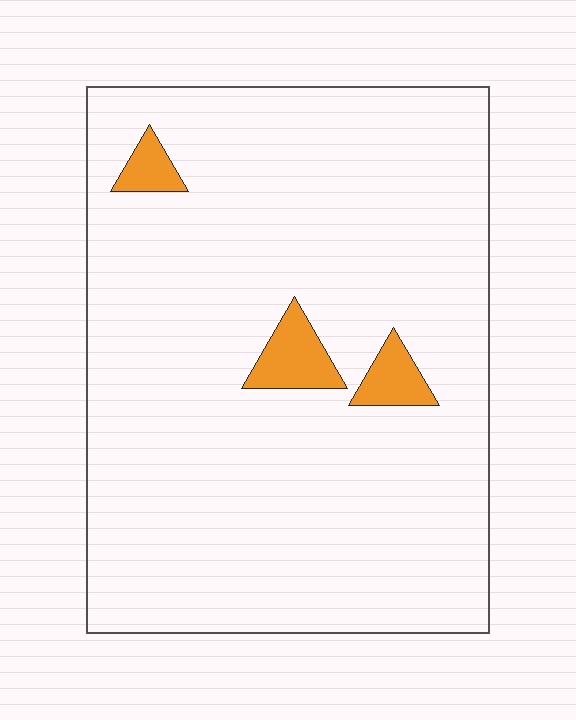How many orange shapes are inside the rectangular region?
3.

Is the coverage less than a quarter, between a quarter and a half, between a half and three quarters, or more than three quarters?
Less than a quarter.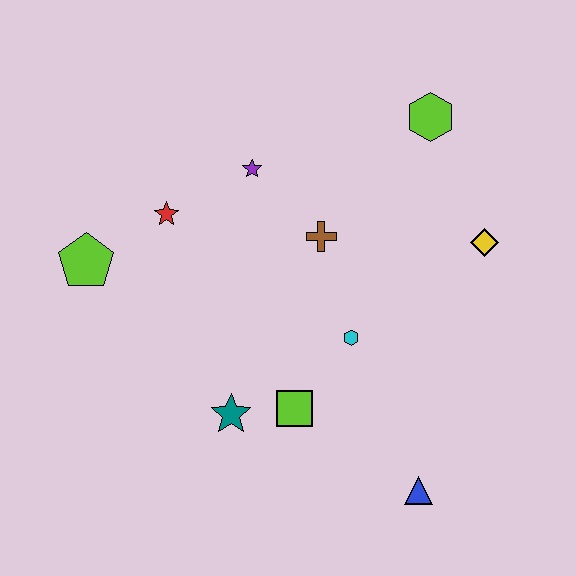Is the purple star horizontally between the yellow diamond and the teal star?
Yes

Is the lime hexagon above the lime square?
Yes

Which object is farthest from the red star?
The blue triangle is farthest from the red star.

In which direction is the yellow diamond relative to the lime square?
The yellow diamond is to the right of the lime square.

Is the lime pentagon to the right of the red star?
No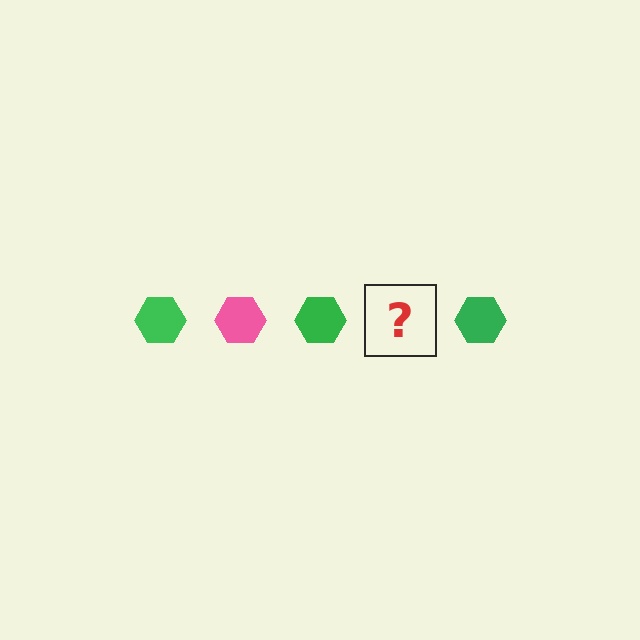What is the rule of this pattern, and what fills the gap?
The rule is that the pattern cycles through green, pink hexagons. The gap should be filled with a pink hexagon.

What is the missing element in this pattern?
The missing element is a pink hexagon.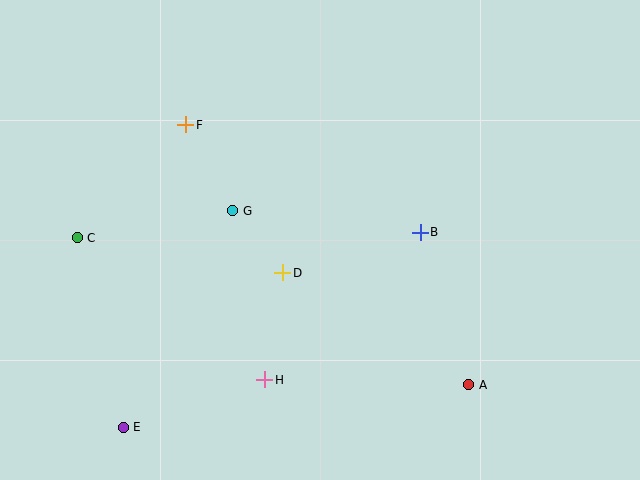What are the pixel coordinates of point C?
Point C is at (77, 238).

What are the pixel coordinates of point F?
Point F is at (186, 125).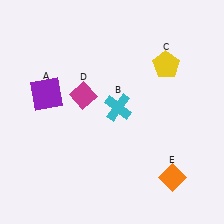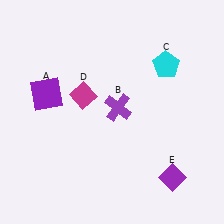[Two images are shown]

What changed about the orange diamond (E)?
In Image 1, E is orange. In Image 2, it changed to purple.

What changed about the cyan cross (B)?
In Image 1, B is cyan. In Image 2, it changed to purple.